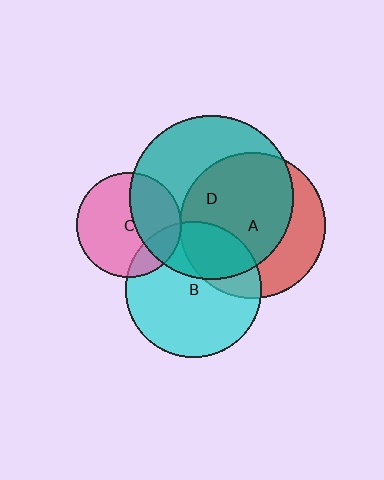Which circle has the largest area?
Circle D (teal).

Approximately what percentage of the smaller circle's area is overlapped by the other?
Approximately 30%.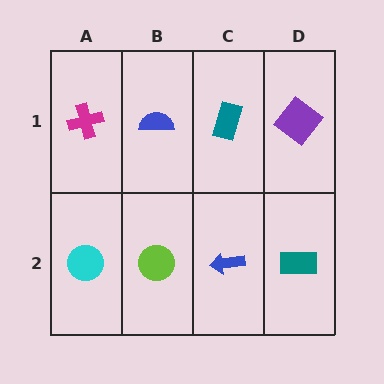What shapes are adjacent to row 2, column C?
A teal rectangle (row 1, column C), a lime circle (row 2, column B), a teal rectangle (row 2, column D).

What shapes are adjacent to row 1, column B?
A lime circle (row 2, column B), a magenta cross (row 1, column A), a teal rectangle (row 1, column C).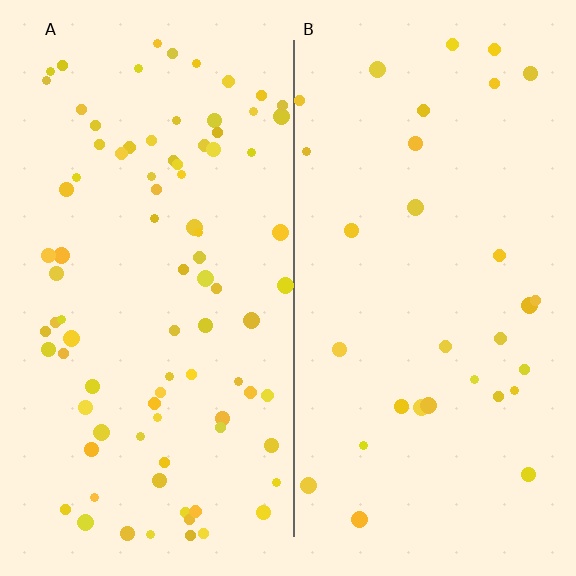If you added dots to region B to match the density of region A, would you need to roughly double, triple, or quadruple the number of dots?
Approximately triple.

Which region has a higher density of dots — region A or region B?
A (the left).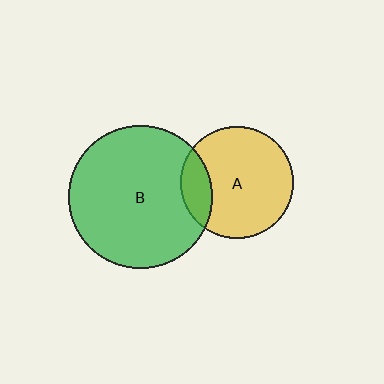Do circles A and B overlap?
Yes.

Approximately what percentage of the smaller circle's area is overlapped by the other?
Approximately 15%.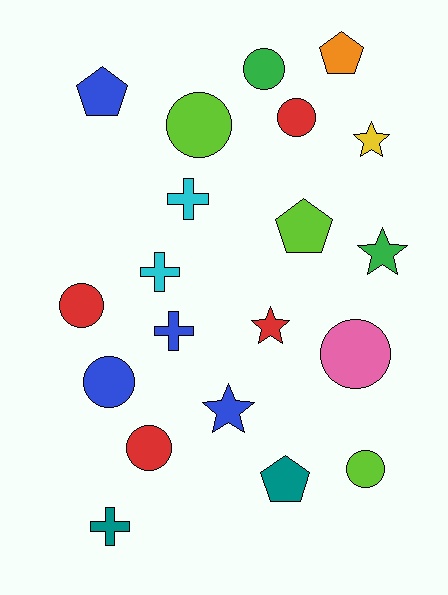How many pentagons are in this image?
There are 4 pentagons.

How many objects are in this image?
There are 20 objects.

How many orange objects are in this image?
There is 1 orange object.